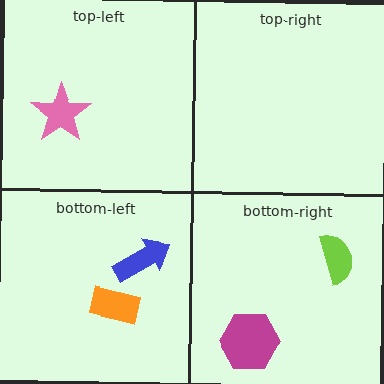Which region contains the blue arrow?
The bottom-left region.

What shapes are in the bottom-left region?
The blue arrow, the orange rectangle.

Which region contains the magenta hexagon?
The bottom-right region.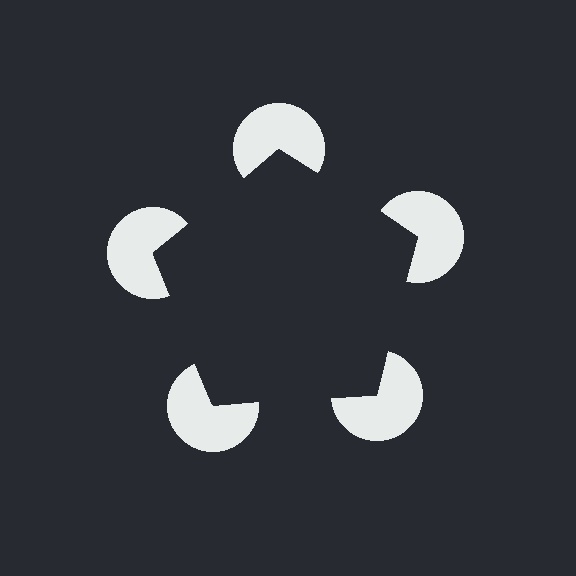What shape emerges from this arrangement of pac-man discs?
An illusory pentagon — its edges are inferred from the aligned wedge cuts in the pac-man discs, not physically drawn.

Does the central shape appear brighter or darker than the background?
It typically appears slightly darker than the background, even though no actual brightness change is drawn.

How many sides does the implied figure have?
5 sides.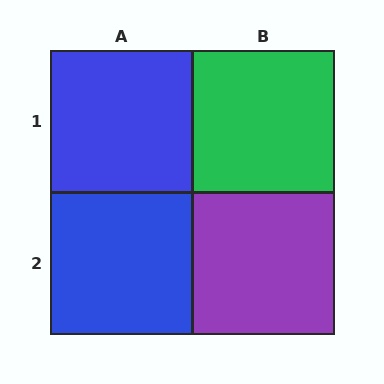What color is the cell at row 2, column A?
Blue.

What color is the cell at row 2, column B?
Purple.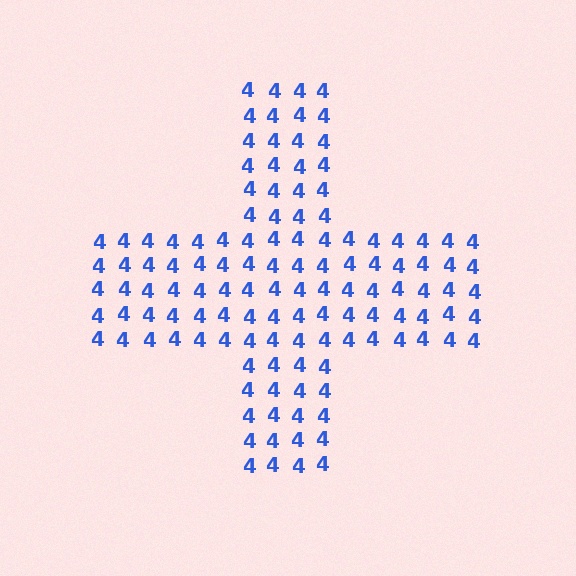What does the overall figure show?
The overall figure shows a cross.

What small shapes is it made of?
It is made of small digit 4's.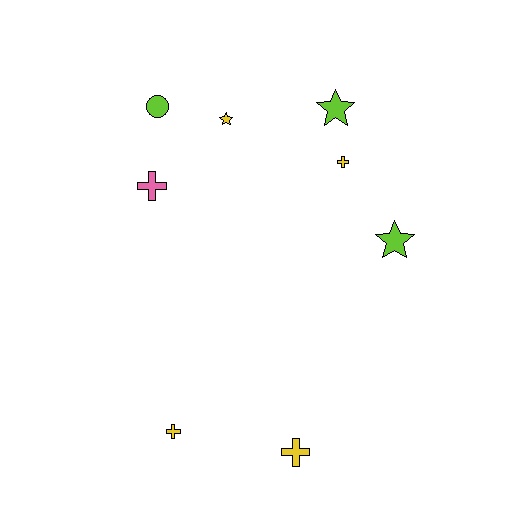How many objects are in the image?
There are 8 objects.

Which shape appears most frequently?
Cross, with 4 objects.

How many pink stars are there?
There are no pink stars.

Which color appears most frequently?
Yellow, with 4 objects.